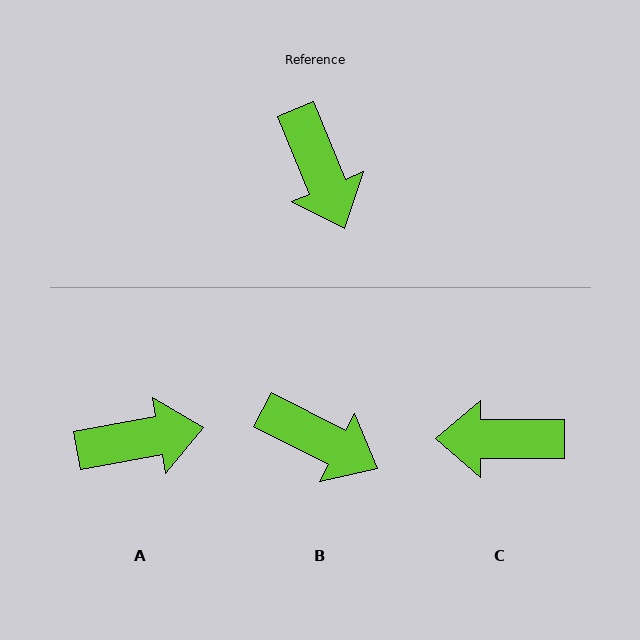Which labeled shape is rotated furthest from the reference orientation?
C, about 113 degrees away.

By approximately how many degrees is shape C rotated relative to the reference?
Approximately 113 degrees clockwise.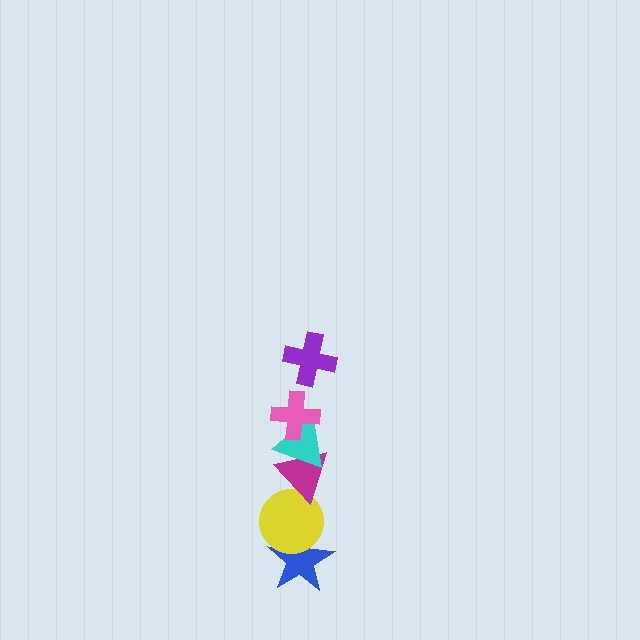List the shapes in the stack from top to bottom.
From top to bottom: the purple cross, the pink cross, the cyan triangle, the magenta triangle, the yellow circle, the blue star.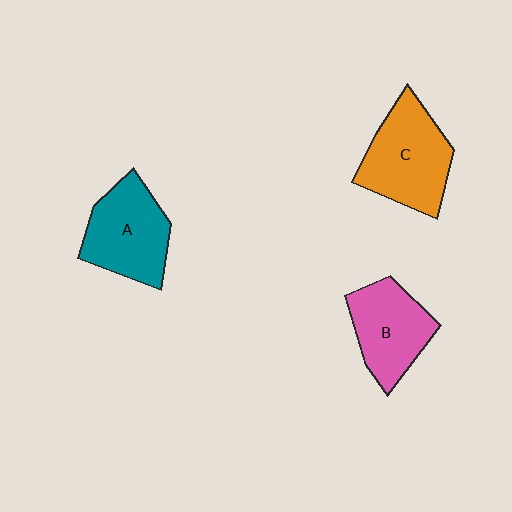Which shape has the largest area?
Shape C (orange).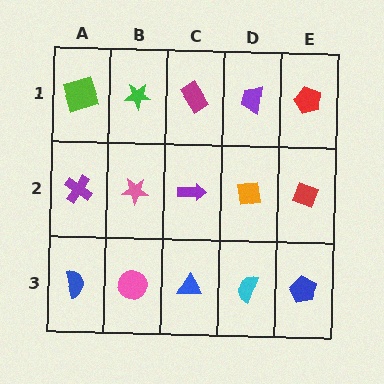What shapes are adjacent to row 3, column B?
A pink star (row 2, column B), a blue semicircle (row 3, column A), a blue triangle (row 3, column C).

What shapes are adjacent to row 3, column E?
A red diamond (row 2, column E), a cyan semicircle (row 3, column D).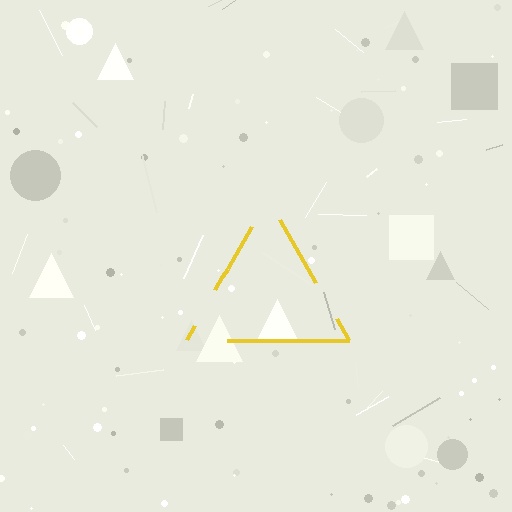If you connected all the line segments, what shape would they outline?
They would outline a triangle.